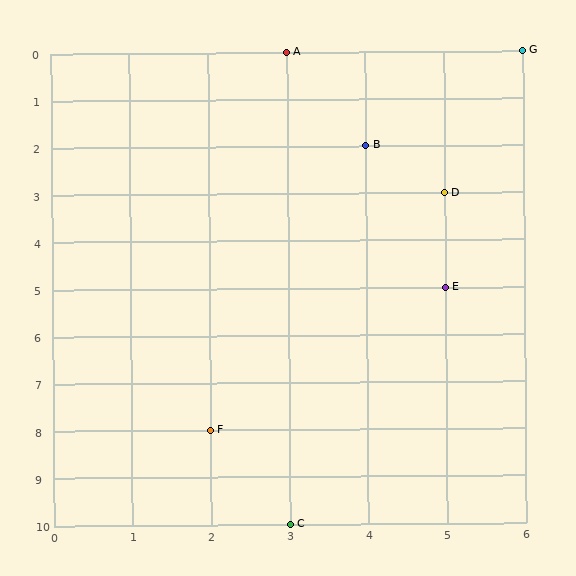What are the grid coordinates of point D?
Point D is at grid coordinates (5, 3).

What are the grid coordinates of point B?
Point B is at grid coordinates (4, 2).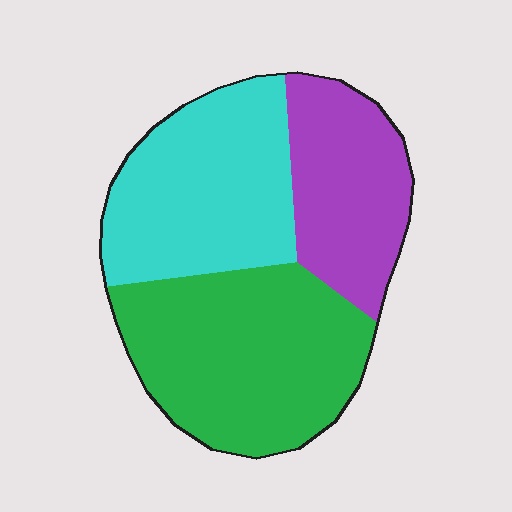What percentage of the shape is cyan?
Cyan covers around 35% of the shape.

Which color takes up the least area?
Purple, at roughly 25%.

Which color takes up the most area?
Green, at roughly 40%.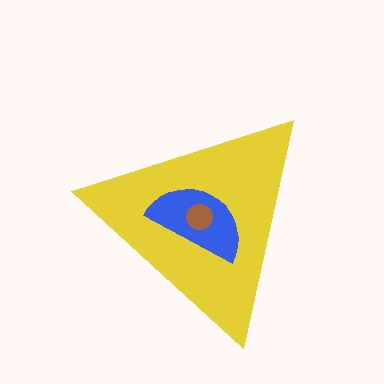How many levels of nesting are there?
3.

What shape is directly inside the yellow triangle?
The blue semicircle.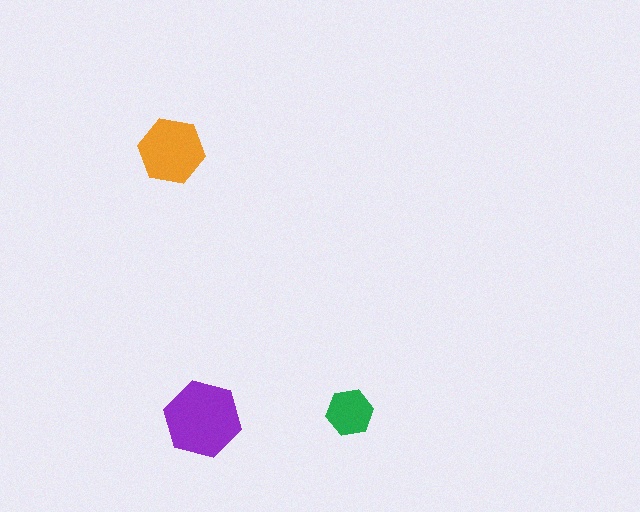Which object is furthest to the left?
The orange hexagon is leftmost.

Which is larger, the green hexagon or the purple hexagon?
The purple one.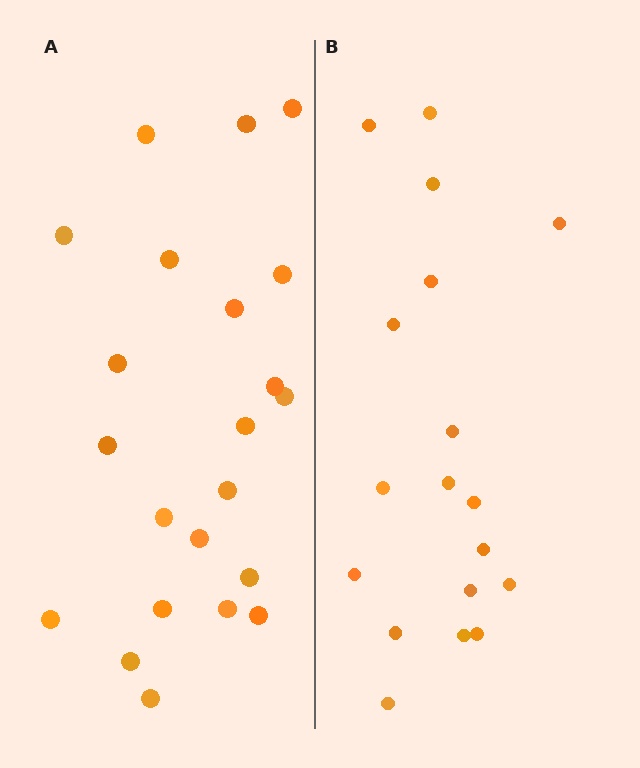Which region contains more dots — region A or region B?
Region A (the left region) has more dots.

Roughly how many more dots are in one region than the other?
Region A has about 4 more dots than region B.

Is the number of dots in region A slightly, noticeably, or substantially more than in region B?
Region A has only slightly more — the two regions are fairly close. The ratio is roughly 1.2 to 1.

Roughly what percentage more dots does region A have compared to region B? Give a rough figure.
About 20% more.